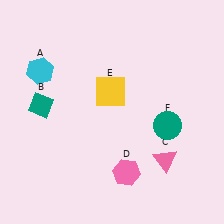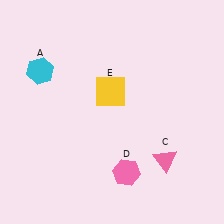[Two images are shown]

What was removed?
The teal diamond (B), the teal circle (F) were removed in Image 2.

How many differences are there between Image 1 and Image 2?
There are 2 differences between the two images.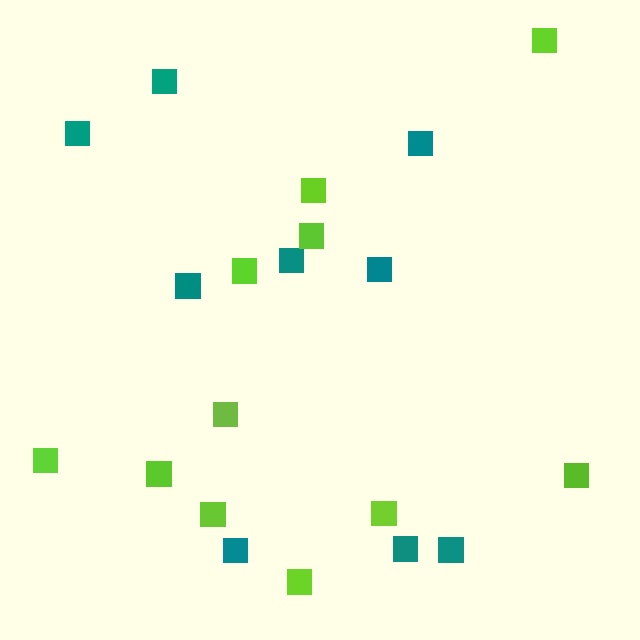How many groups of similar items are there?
There are 2 groups: one group of teal squares (9) and one group of lime squares (11).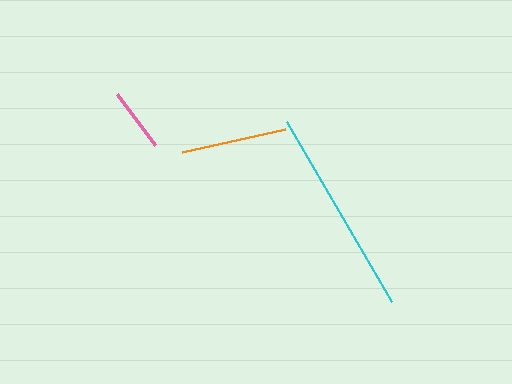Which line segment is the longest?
The cyan line is the longest at approximately 208 pixels.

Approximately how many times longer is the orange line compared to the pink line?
The orange line is approximately 1.7 times the length of the pink line.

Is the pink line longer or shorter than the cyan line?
The cyan line is longer than the pink line.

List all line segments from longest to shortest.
From longest to shortest: cyan, orange, pink.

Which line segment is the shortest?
The pink line is the shortest at approximately 63 pixels.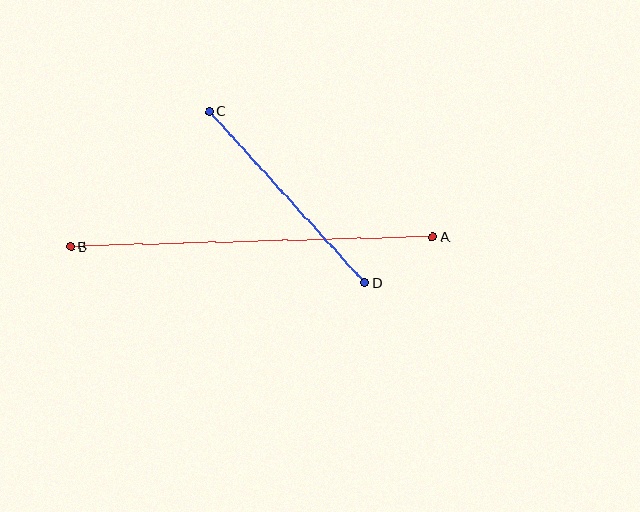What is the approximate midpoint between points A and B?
The midpoint is at approximately (252, 242) pixels.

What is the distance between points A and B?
The distance is approximately 363 pixels.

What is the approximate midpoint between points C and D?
The midpoint is at approximately (287, 197) pixels.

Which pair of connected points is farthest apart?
Points A and B are farthest apart.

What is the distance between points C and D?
The distance is approximately 232 pixels.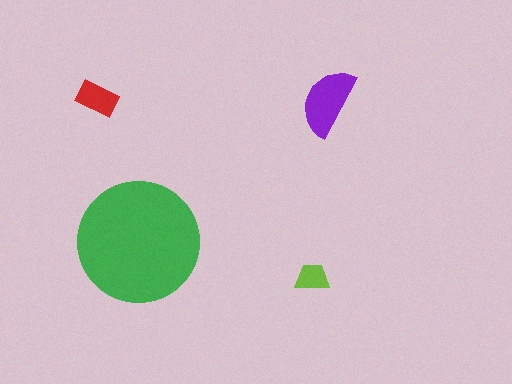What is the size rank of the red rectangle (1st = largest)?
3rd.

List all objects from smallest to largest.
The lime trapezoid, the red rectangle, the purple semicircle, the green circle.